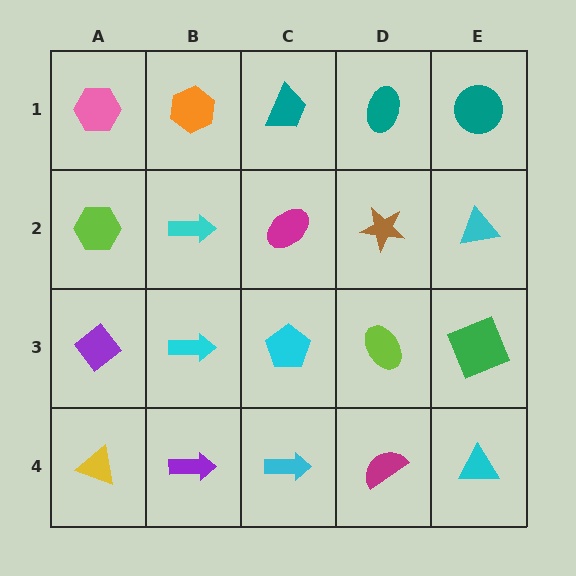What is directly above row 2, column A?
A pink hexagon.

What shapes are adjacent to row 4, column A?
A purple diamond (row 3, column A), a purple arrow (row 4, column B).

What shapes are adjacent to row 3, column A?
A lime hexagon (row 2, column A), a yellow triangle (row 4, column A), a cyan arrow (row 3, column B).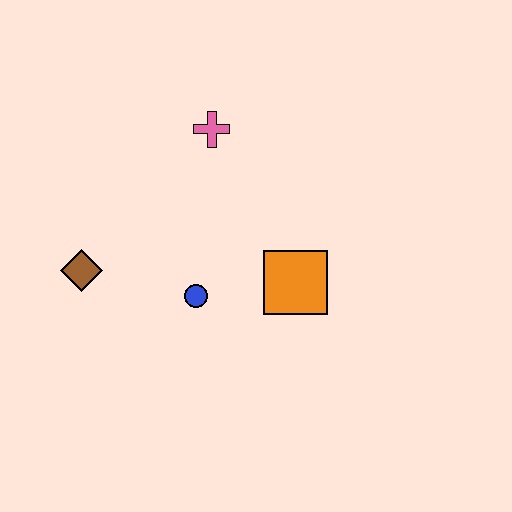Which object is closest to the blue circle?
The orange square is closest to the blue circle.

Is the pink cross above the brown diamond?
Yes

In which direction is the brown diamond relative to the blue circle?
The brown diamond is to the left of the blue circle.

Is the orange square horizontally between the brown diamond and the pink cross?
No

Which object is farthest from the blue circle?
The pink cross is farthest from the blue circle.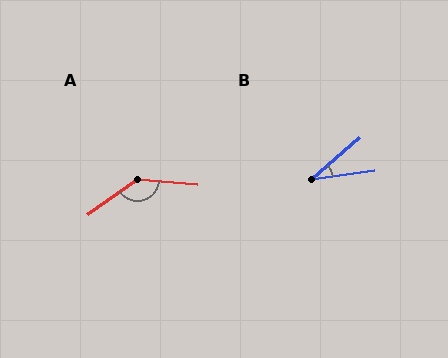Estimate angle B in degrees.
Approximately 33 degrees.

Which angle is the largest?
A, at approximately 140 degrees.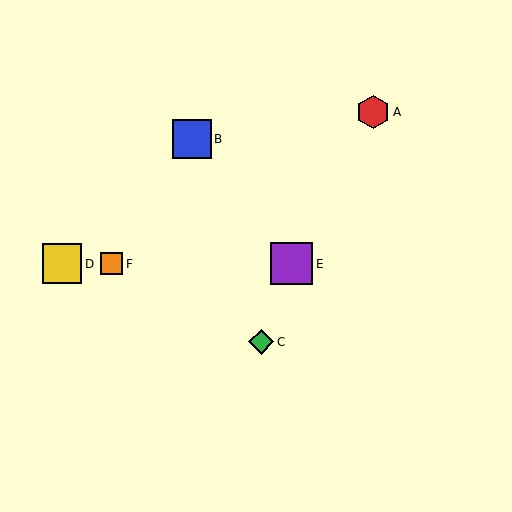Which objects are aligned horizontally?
Objects D, E, F are aligned horizontally.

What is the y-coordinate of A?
Object A is at y≈112.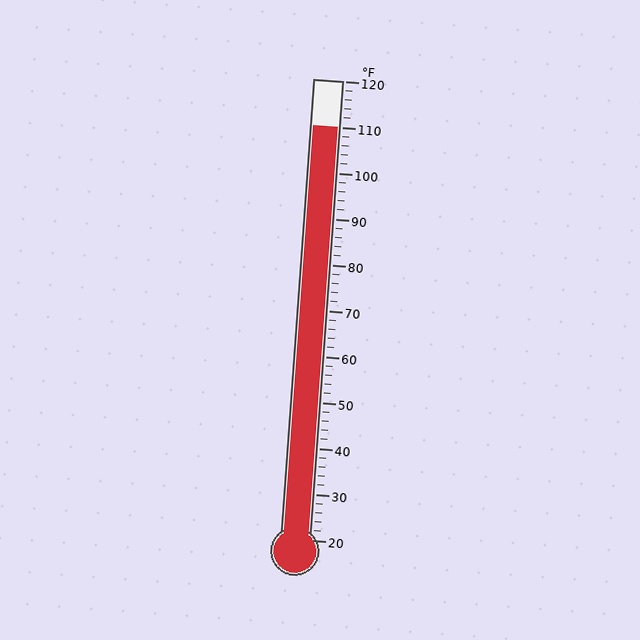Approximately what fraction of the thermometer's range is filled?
The thermometer is filled to approximately 90% of its range.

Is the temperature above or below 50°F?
The temperature is above 50°F.